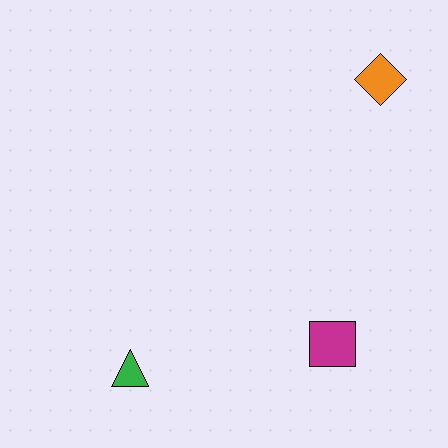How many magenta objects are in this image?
There is 1 magenta object.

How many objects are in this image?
There are 3 objects.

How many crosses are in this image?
There are no crosses.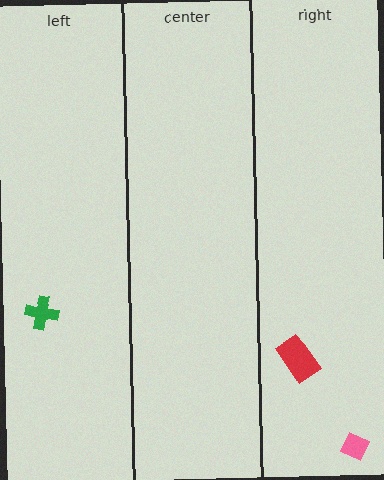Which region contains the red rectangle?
The right region.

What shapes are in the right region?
The pink diamond, the red rectangle.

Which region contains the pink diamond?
The right region.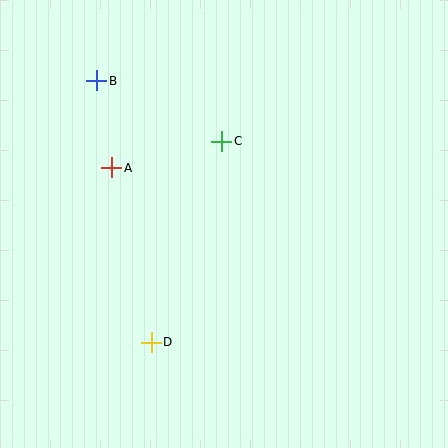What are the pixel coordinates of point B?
Point B is at (97, 81).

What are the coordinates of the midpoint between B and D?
The midpoint between B and D is at (124, 211).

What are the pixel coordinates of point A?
Point A is at (112, 168).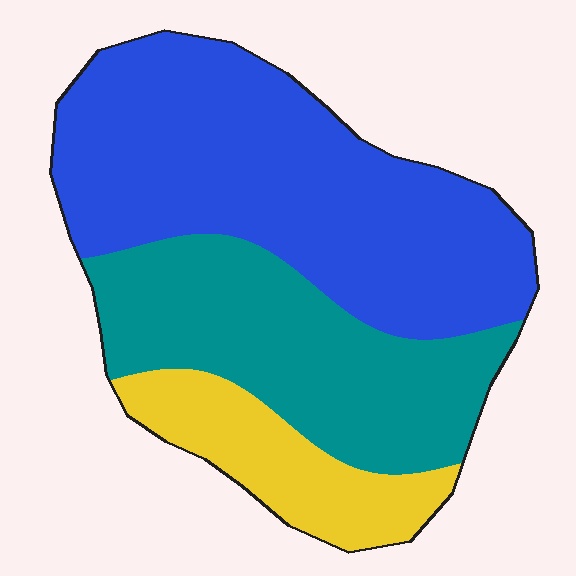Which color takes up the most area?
Blue, at roughly 50%.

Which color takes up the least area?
Yellow, at roughly 15%.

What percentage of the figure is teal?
Teal takes up about one third (1/3) of the figure.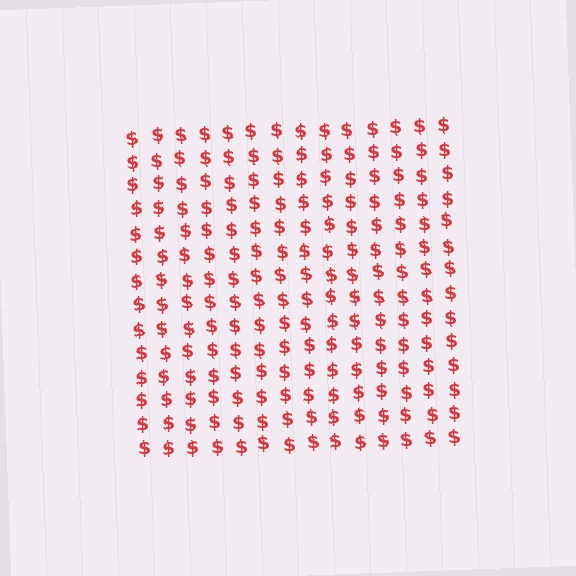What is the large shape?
The large shape is a square.